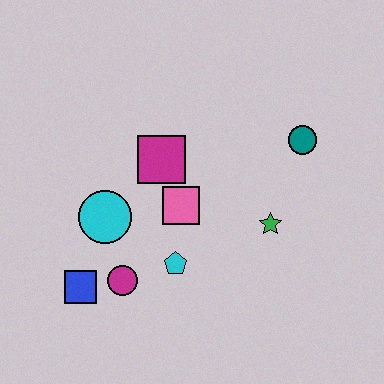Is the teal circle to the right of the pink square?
Yes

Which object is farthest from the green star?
The blue square is farthest from the green star.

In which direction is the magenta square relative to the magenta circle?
The magenta square is above the magenta circle.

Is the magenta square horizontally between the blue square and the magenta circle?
No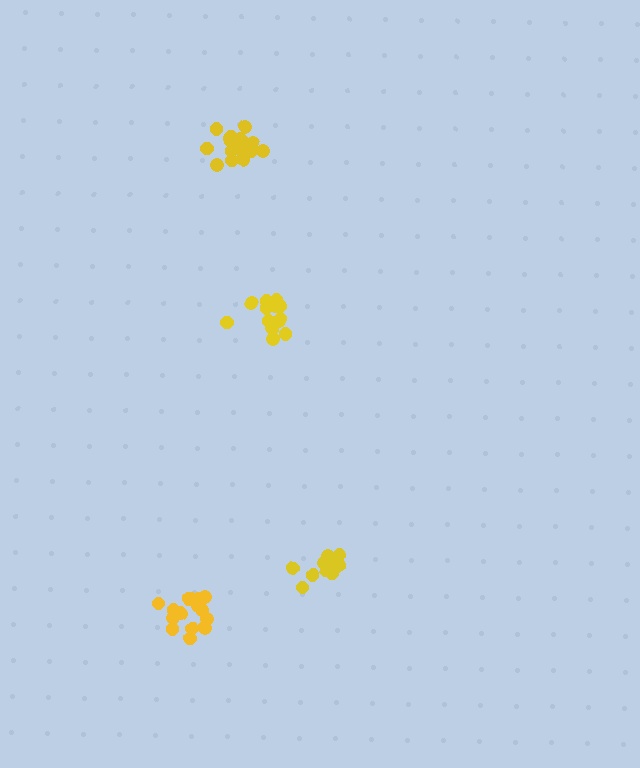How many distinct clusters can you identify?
There are 4 distinct clusters.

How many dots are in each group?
Group 1: 12 dots, Group 2: 15 dots, Group 3: 17 dots, Group 4: 17 dots (61 total).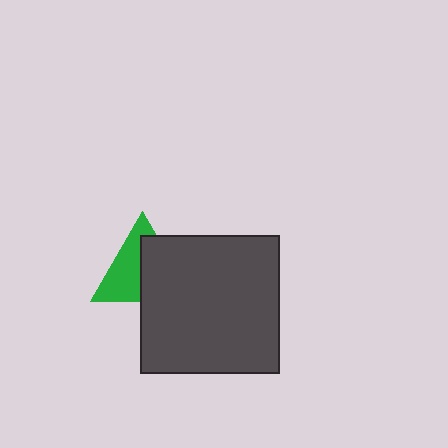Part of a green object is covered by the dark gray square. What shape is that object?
It is a triangle.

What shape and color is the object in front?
The object in front is a dark gray square.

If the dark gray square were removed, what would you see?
You would see the complete green triangle.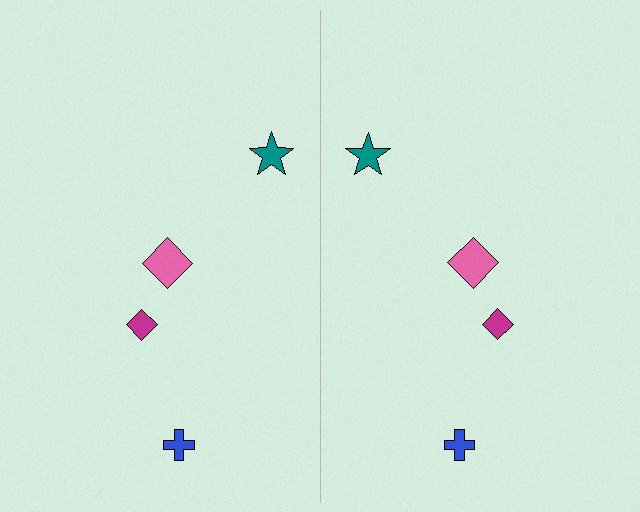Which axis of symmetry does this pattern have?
The pattern has a vertical axis of symmetry running through the center of the image.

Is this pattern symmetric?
Yes, this pattern has bilateral (reflection) symmetry.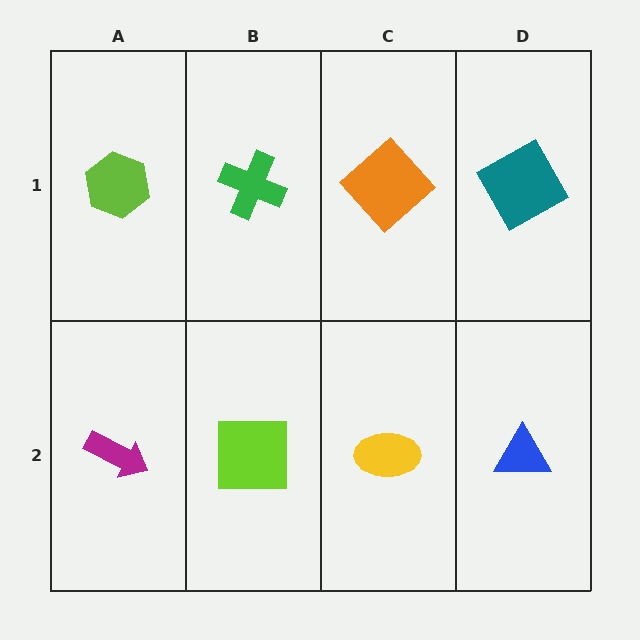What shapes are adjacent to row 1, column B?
A lime square (row 2, column B), a lime hexagon (row 1, column A), an orange diamond (row 1, column C).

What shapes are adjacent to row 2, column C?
An orange diamond (row 1, column C), a lime square (row 2, column B), a blue triangle (row 2, column D).